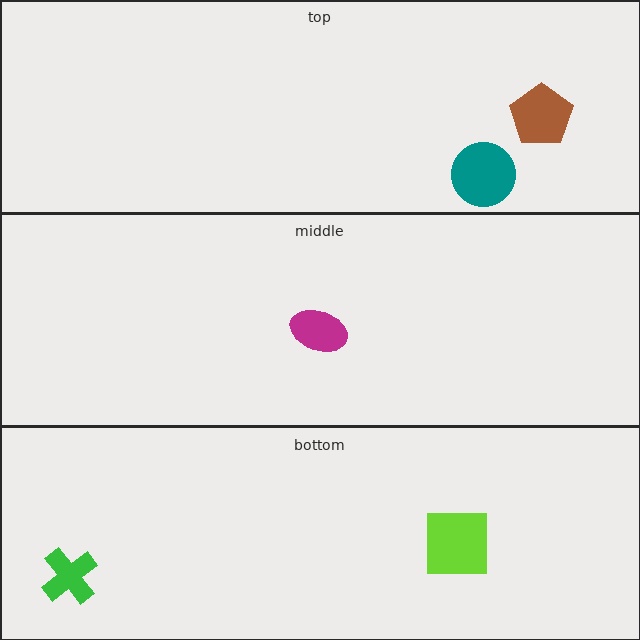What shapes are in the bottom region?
The green cross, the lime square.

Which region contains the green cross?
The bottom region.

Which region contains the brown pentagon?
The top region.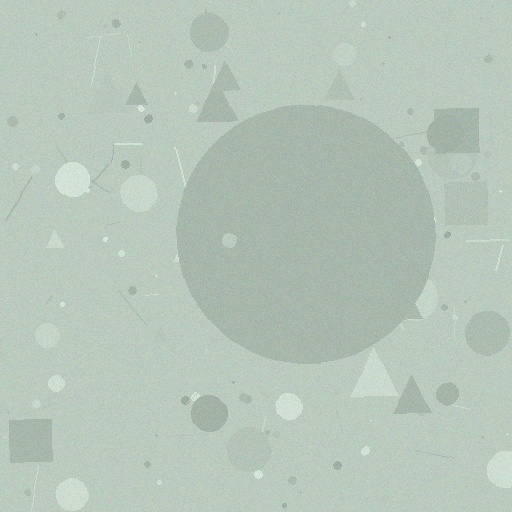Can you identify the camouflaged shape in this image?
The camouflaged shape is a circle.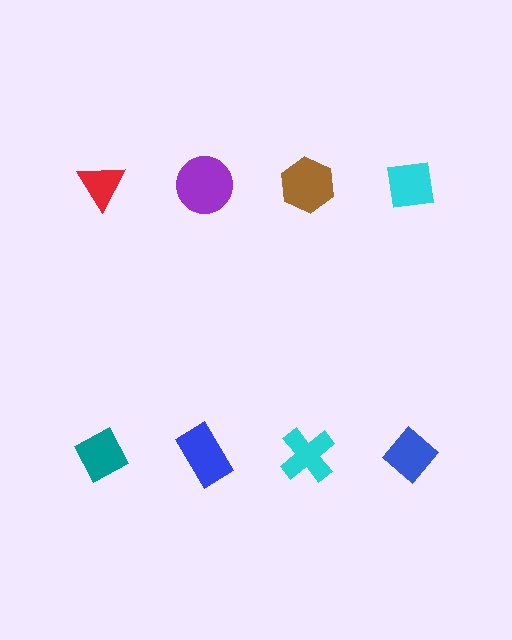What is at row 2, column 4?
A blue diamond.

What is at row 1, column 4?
A cyan square.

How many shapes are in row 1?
4 shapes.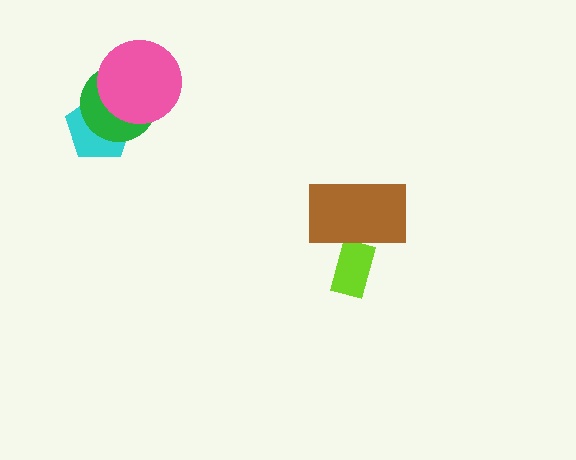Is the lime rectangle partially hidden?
Yes, it is partially covered by another shape.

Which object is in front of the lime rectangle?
The brown rectangle is in front of the lime rectangle.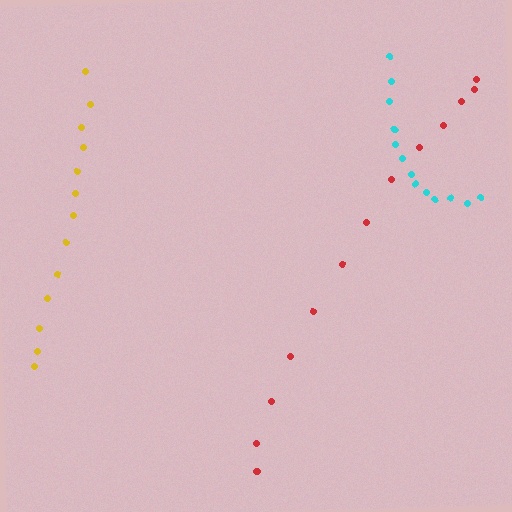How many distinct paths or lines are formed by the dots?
There are 3 distinct paths.